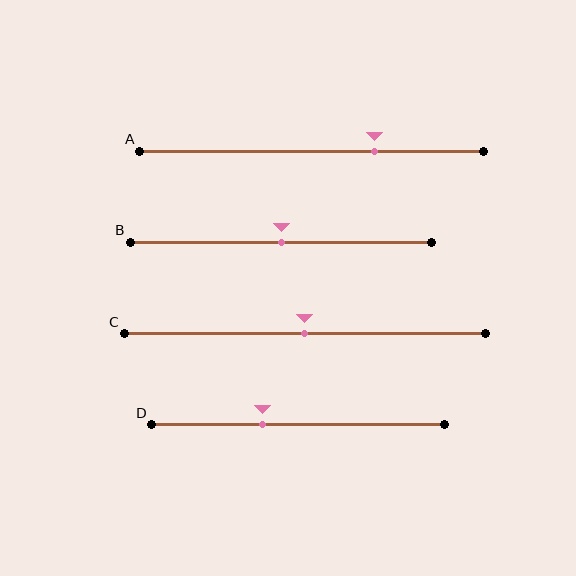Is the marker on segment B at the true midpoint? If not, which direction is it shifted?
Yes, the marker on segment B is at the true midpoint.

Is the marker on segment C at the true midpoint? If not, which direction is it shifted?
Yes, the marker on segment C is at the true midpoint.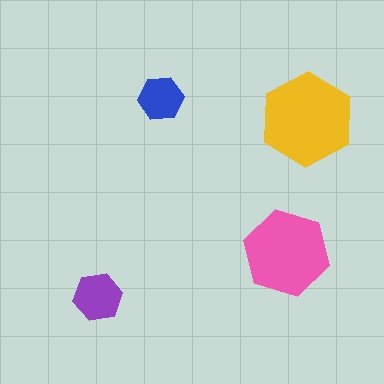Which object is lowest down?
The purple hexagon is bottommost.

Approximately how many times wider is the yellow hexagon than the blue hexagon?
About 2 times wider.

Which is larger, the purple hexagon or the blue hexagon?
The purple one.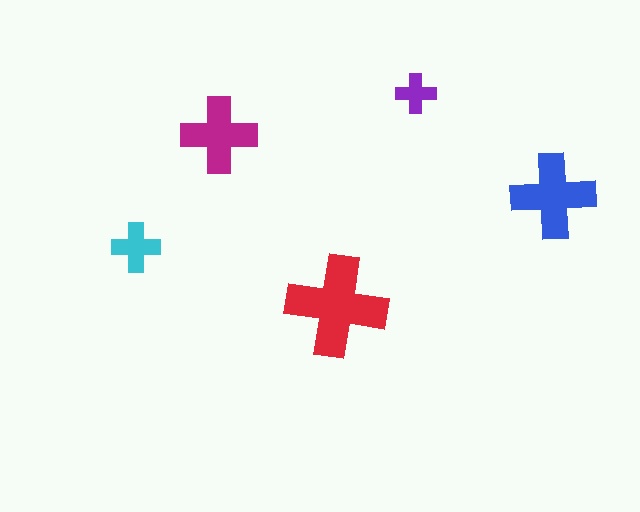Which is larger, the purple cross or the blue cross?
The blue one.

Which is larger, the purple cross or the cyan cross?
The cyan one.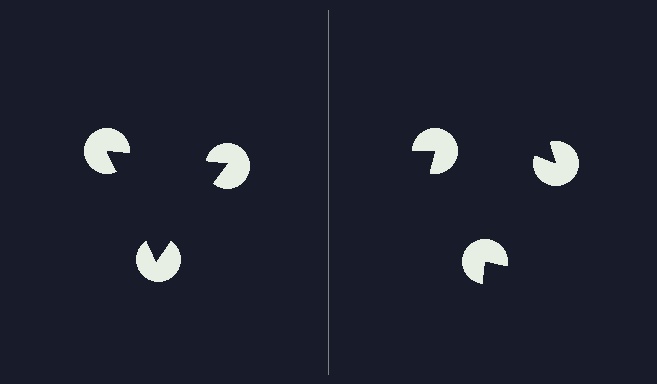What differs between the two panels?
The pac-man discs are positioned identically on both sides; only the wedge orientations differ. On the left they align to a triangle; on the right they are misaligned.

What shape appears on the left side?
An illusory triangle.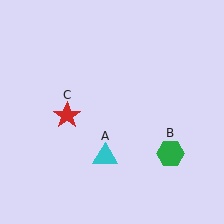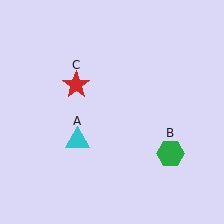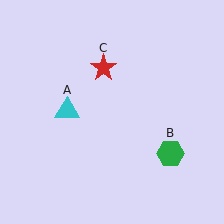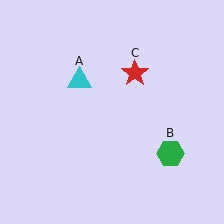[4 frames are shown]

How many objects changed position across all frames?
2 objects changed position: cyan triangle (object A), red star (object C).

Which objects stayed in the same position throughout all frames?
Green hexagon (object B) remained stationary.